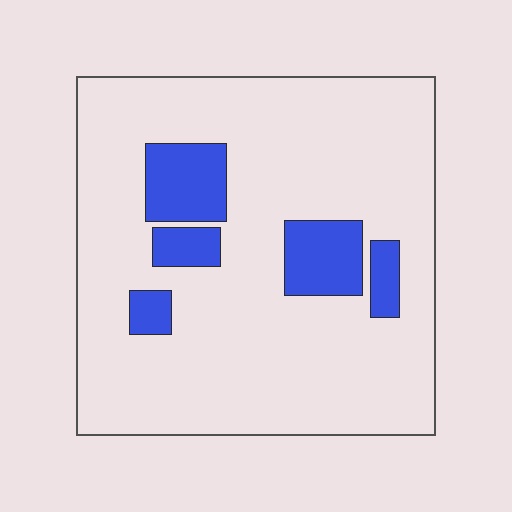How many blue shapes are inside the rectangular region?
5.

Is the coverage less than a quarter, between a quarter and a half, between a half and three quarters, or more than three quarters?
Less than a quarter.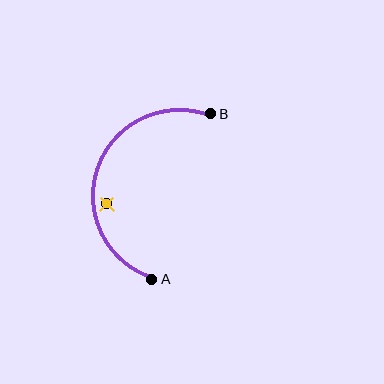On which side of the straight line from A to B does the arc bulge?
The arc bulges to the left of the straight line connecting A and B.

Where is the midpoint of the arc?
The arc midpoint is the point on the curve farthest from the straight line joining A and B. It sits to the left of that line.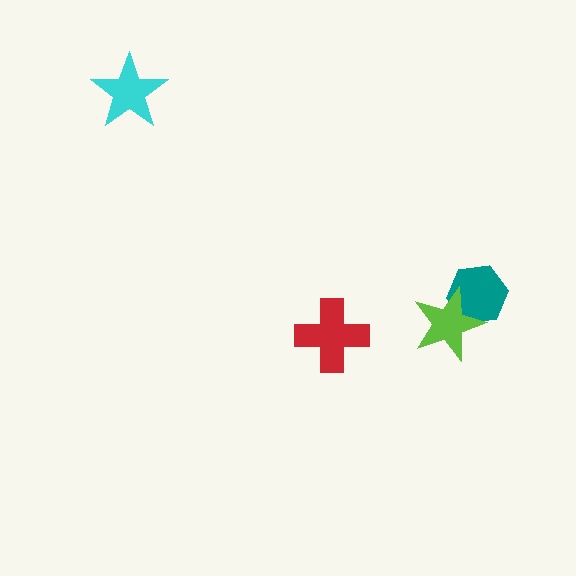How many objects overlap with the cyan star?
0 objects overlap with the cyan star.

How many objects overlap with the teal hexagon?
1 object overlaps with the teal hexagon.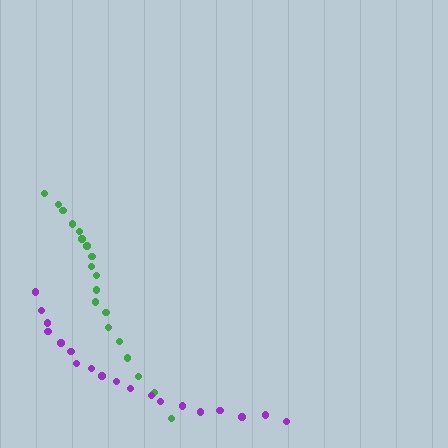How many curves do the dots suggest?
There are 2 distinct paths.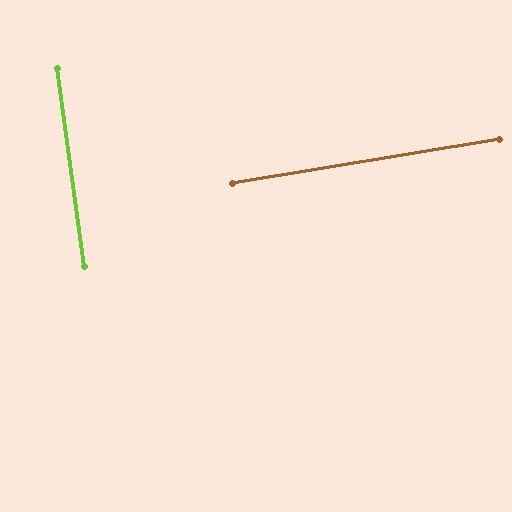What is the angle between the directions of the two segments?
Approximately 89 degrees.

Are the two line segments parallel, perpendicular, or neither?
Perpendicular — they meet at approximately 89°.